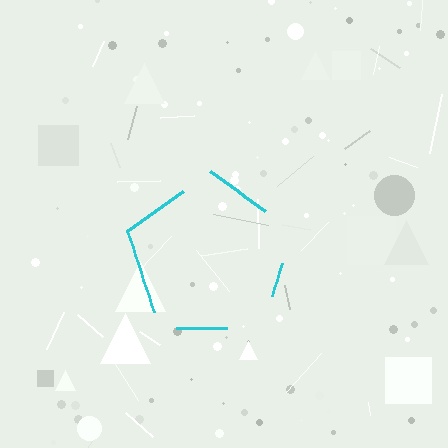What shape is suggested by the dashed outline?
The dashed outline suggests a pentagon.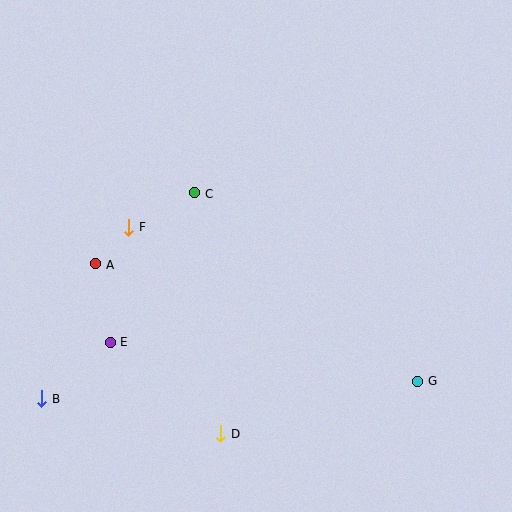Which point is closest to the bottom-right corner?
Point G is closest to the bottom-right corner.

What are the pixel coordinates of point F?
Point F is at (129, 227).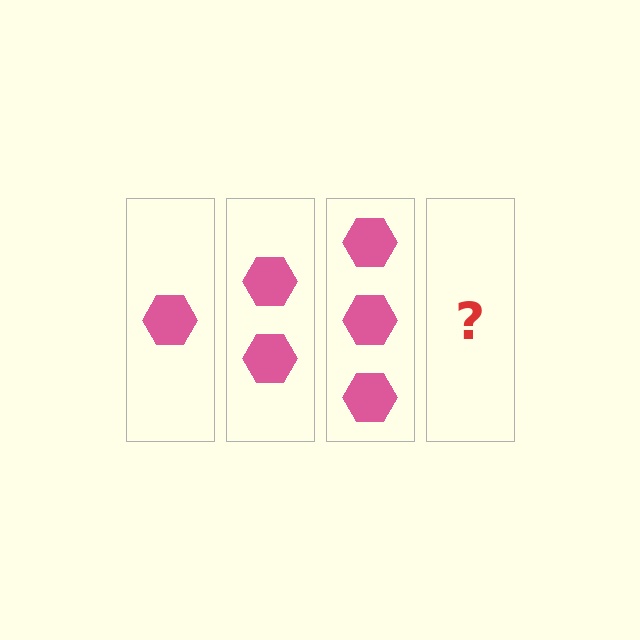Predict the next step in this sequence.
The next step is 4 hexagons.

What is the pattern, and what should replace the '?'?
The pattern is that each step adds one more hexagon. The '?' should be 4 hexagons.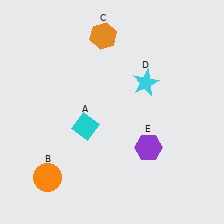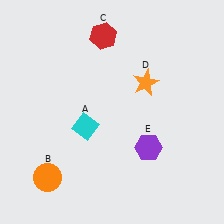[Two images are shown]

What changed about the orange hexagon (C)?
In Image 1, C is orange. In Image 2, it changed to red.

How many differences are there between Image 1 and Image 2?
There are 2 differences between the two images.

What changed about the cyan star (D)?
In Image 1, D is cyan. In Image 2, it changed to orange.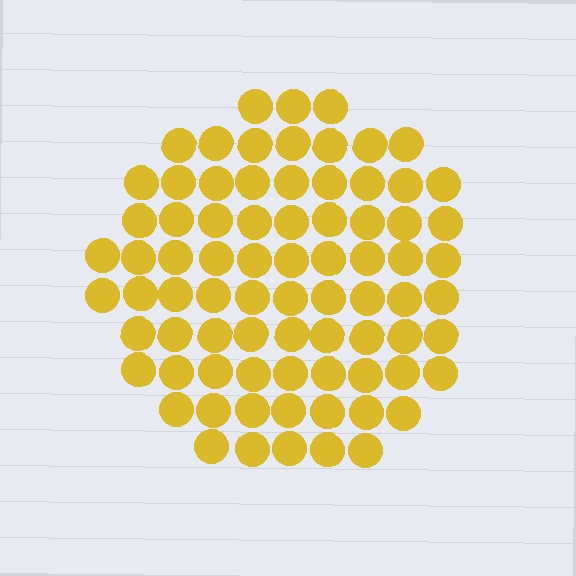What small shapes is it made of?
It is made of small circles.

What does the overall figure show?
The overall figure shows a circle.